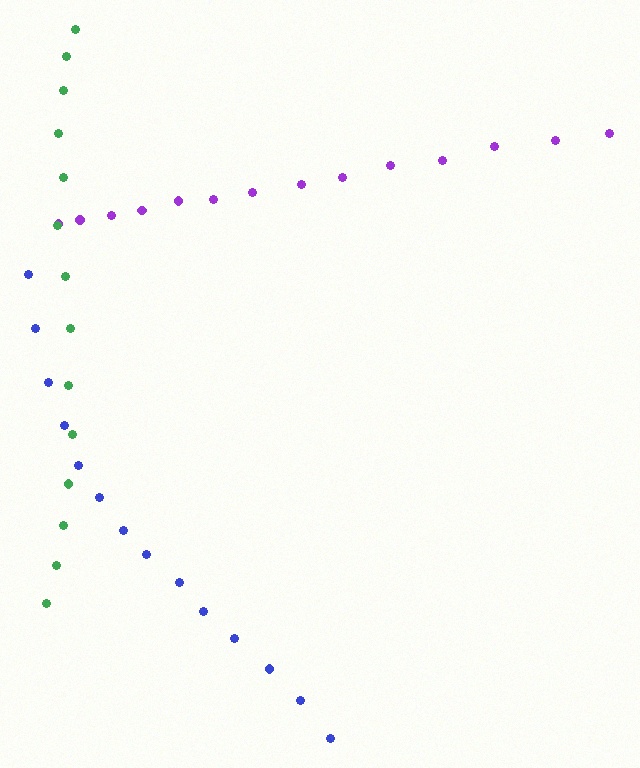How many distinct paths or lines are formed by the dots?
There are 3 distinct paths.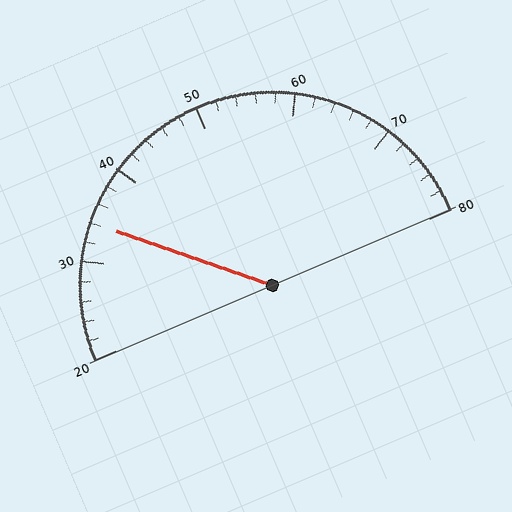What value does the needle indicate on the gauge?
The needle indicates approximately 34.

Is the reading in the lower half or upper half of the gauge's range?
The reading is in the lower half of the range (20 to 80).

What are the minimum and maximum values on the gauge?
The gauge ranges from 20 to 80.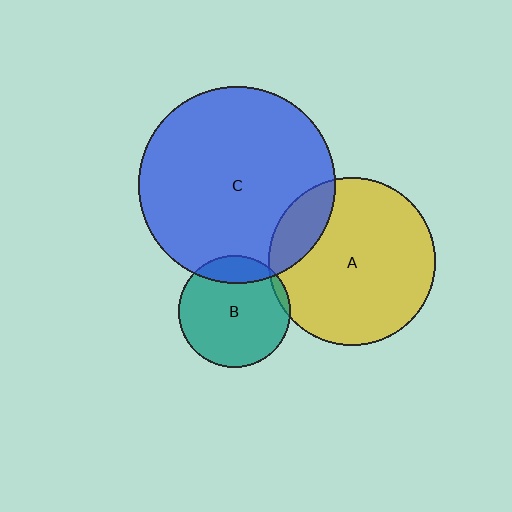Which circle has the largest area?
Circle C (blue).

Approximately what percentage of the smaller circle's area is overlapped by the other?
Approximately 5%.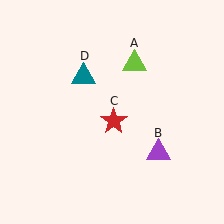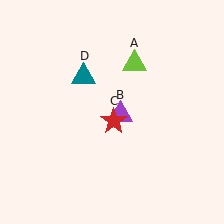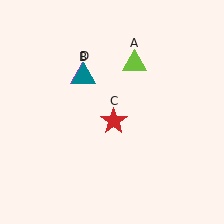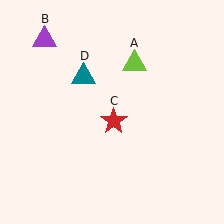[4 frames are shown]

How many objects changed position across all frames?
1 object changed position: purple triangle (object B).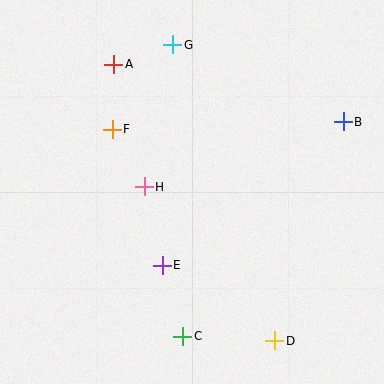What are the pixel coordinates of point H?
Point H is at (144, 187).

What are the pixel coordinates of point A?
Point A is at (114, 64).